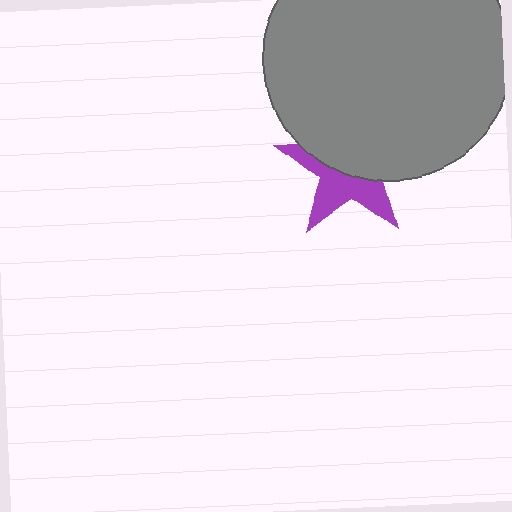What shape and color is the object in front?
The object in front is a gray circle.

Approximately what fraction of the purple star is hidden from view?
Roughly 55% of the purple star is hidden behind the gray circle.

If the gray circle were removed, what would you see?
You would see the complete purple star.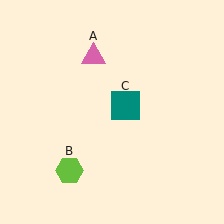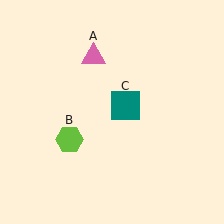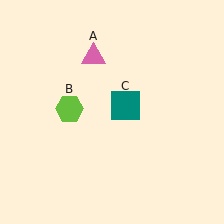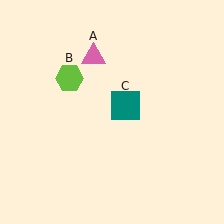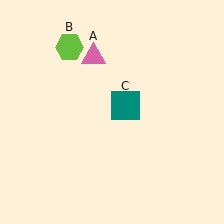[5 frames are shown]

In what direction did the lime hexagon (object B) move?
The lime hexagon (object B) moved up.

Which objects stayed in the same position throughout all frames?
Pink triangle (object A) and teal square (object C) remained stationary.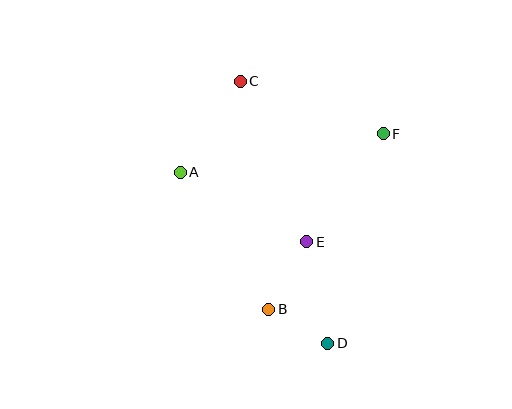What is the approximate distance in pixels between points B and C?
The distance between B and C is approximately 230 pixels.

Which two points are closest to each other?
Points B and D are closest to each other.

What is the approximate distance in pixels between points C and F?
The distance between C and F is approximately 152 pixels.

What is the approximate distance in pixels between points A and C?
The distance between A and C is approximately 109 pixels.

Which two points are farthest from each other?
Points C and D are farthest from each other.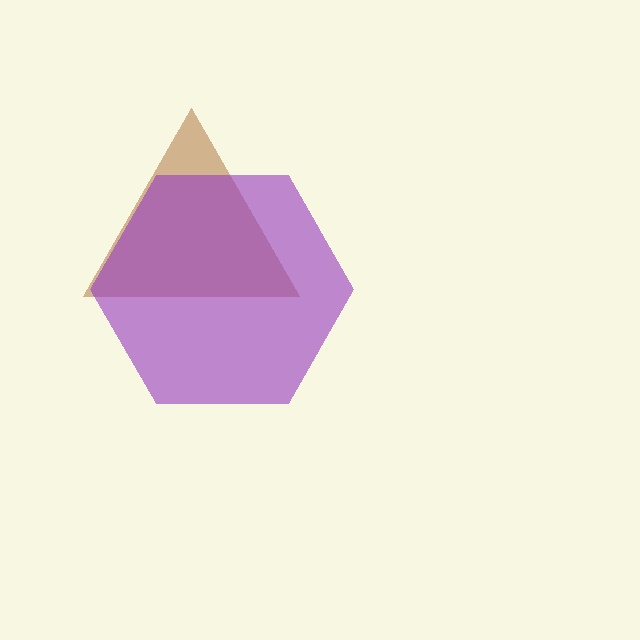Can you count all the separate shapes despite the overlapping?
Yes, there are 2 separate shapes.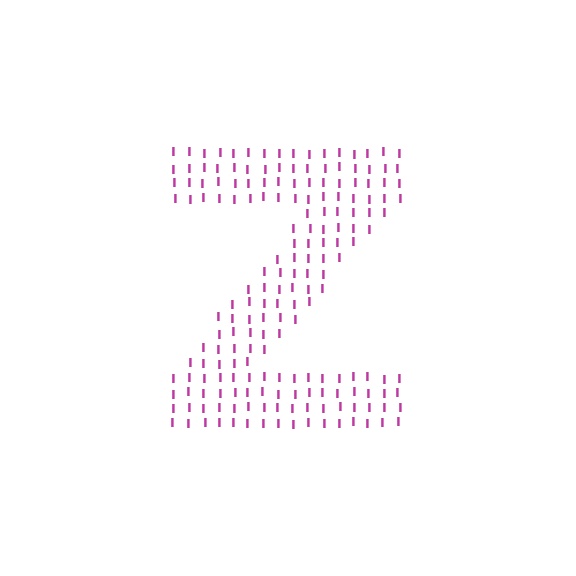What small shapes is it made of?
It is made of small letter I's.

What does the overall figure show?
The overall figure shows the letter Z.